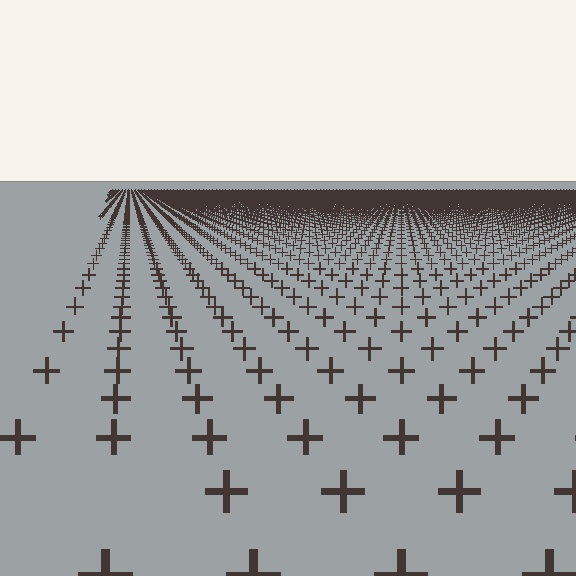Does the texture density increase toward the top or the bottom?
Density increases toward the top.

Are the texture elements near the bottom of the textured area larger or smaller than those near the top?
Larger. Near the bottom, elements are closer to the viewer and appear at a bigger on-screen size.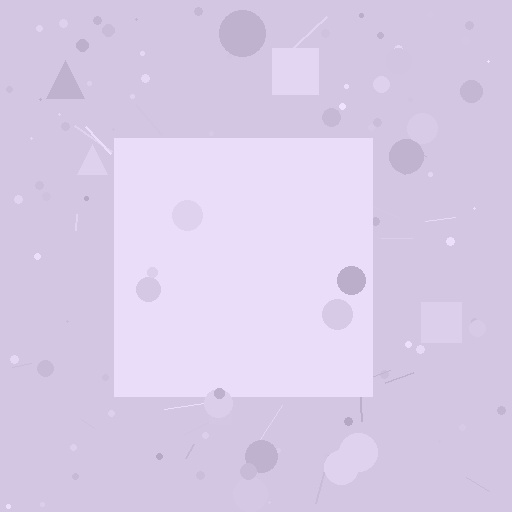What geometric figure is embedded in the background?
A square is embedded in the background.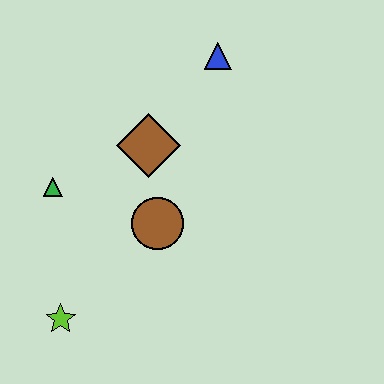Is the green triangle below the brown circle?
No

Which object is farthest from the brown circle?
The blue triangle is farthest from the brown circle.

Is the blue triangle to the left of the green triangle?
No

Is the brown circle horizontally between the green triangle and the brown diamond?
No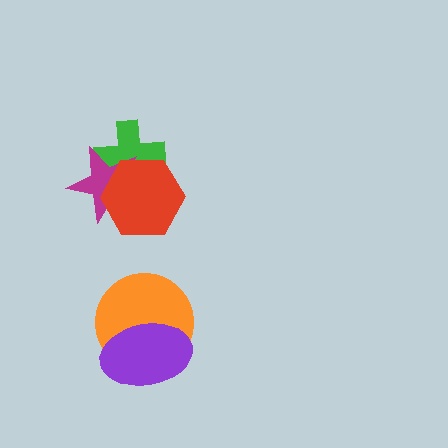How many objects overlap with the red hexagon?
2 objects overlap with the red hexagon.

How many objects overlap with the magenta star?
2 objects overlap with the magenta star.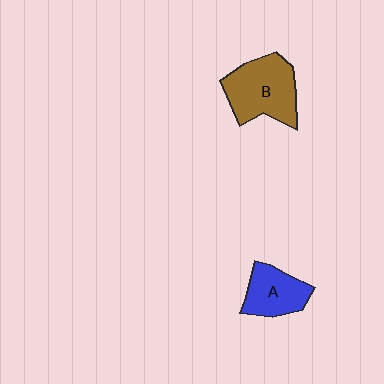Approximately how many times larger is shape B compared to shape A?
Approximately 1.5 times.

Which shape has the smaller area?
Shape A (blue).